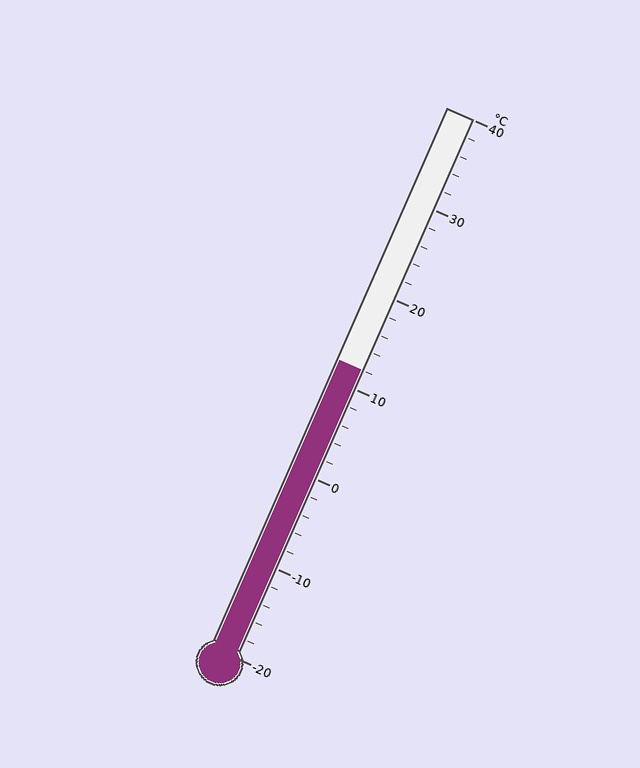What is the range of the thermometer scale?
The thermometer scale ranges from -20°C to 40°C.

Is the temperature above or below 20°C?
The temperature is below 20°C.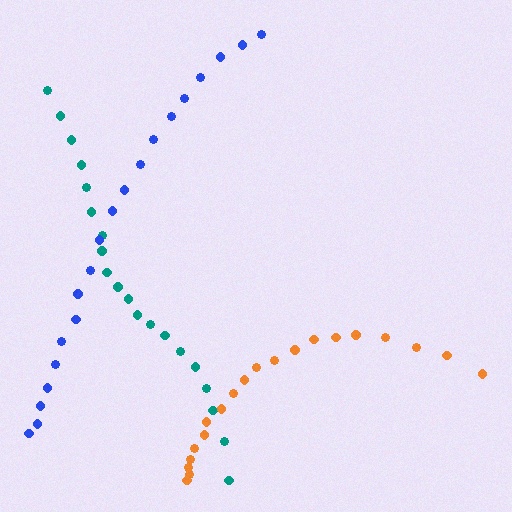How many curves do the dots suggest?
There are 3 distinct paths.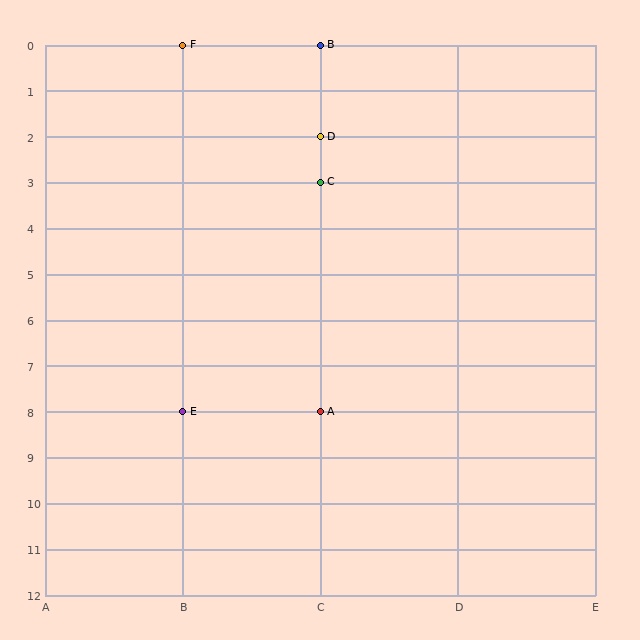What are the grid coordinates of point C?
Point C is at grid coordinates (C, 3).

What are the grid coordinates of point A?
Point A is at grid coordinates (C, 8).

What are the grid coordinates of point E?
Point E is at grid coordinates (B, 8).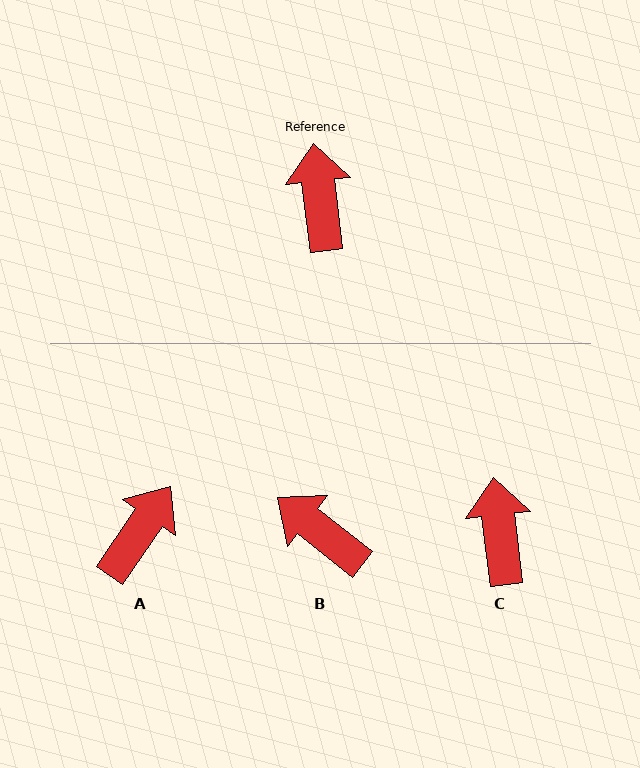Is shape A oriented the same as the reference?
No, it is off by about 41 degrees.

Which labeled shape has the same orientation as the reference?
C.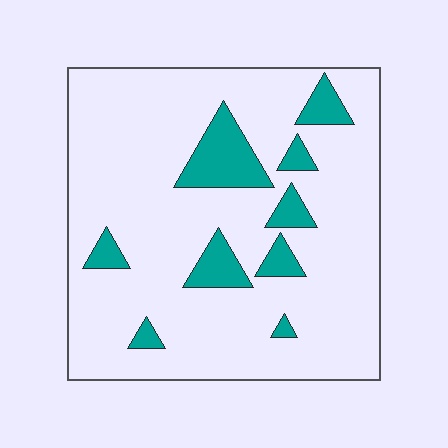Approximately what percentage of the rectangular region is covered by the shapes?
Approximately 15%.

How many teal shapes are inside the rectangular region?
9.